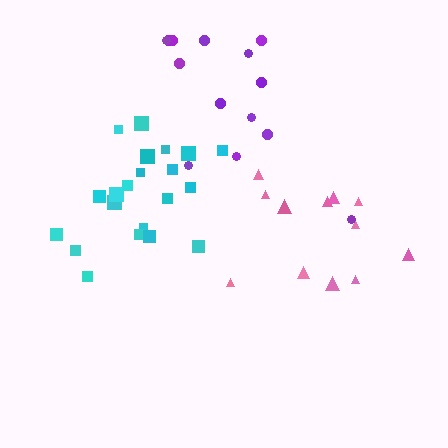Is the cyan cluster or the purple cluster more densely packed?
Cyan.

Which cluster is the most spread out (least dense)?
Purple.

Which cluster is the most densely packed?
Cyan.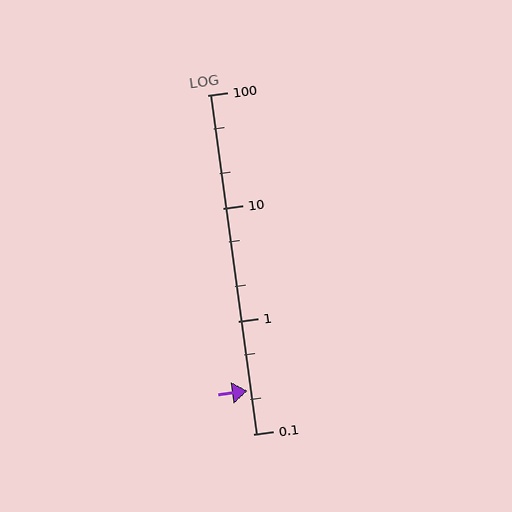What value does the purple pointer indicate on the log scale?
The pointer indicates approximately 0.24.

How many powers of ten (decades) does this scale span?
The scale spans 3 decades, from 0.1 to 100.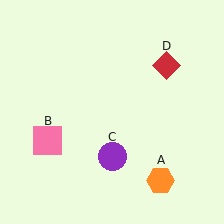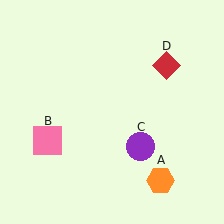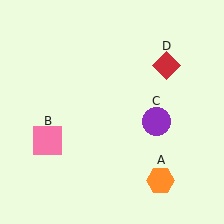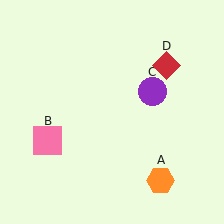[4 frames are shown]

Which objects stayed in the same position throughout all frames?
Orange hexagon (object A) and pink square (object B) and red diamond (object D) remained stationary.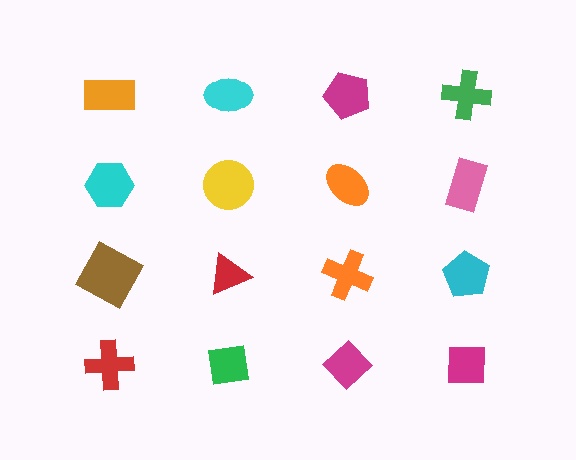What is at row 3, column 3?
An orange cross.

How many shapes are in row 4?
4 shapes.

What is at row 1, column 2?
A cyan ellipse.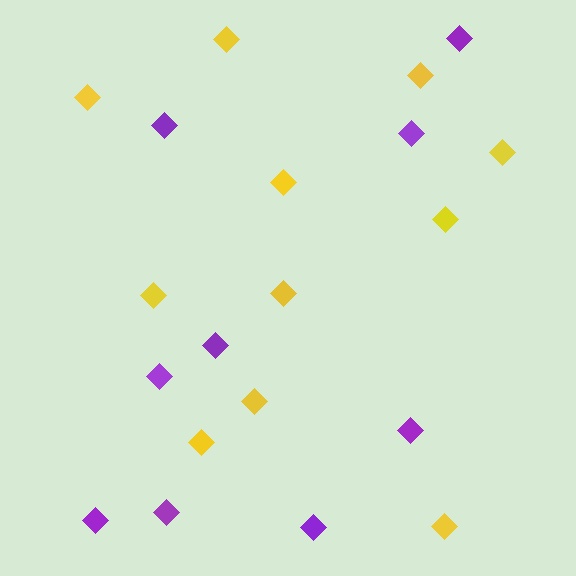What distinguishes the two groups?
There are 2 groups: one group of purple diamonds (9) and one group of yellow diamonds (11).